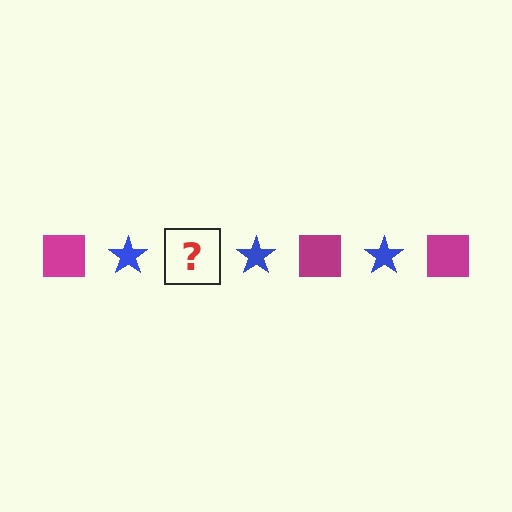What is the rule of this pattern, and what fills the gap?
The rule is that the pattern alternates between magenta square and blue star. The gap should be filled with a magenta square.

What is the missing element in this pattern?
The missing element is a magenta square.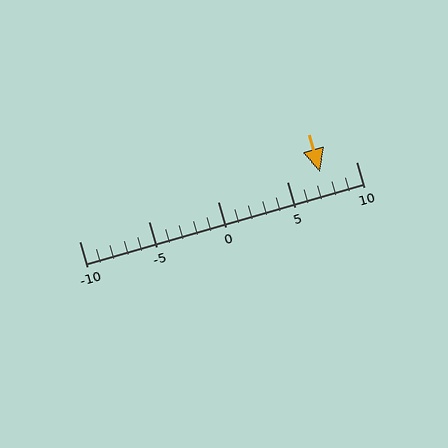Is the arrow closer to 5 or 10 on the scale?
The arrow is closer to 5.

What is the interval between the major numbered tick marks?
The major tick marks are spaced 5 units apart.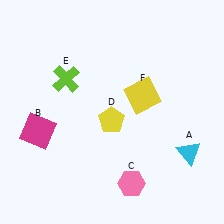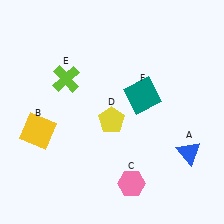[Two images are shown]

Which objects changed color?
A changed from cyan to blue. B changed from magenta to yellow. F changed from yellow to teal.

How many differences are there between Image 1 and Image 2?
There are 3 differences between the two images.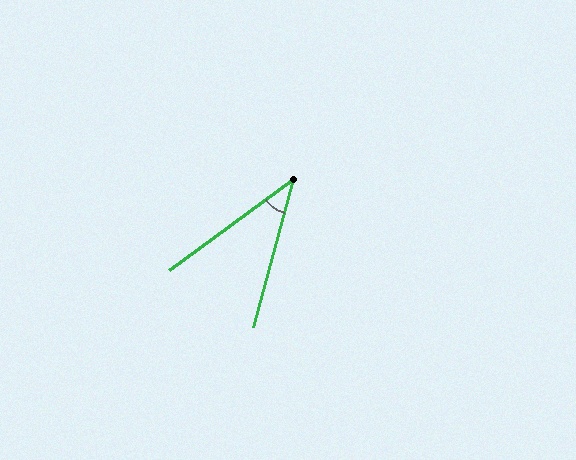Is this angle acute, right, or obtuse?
It is acute.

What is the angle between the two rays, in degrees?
Approximately 39 degrees.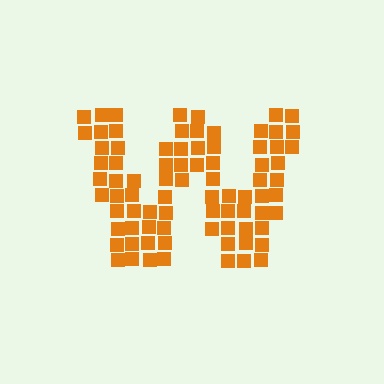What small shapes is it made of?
It is made of small squares.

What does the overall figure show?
The overall figure shows the letter W.